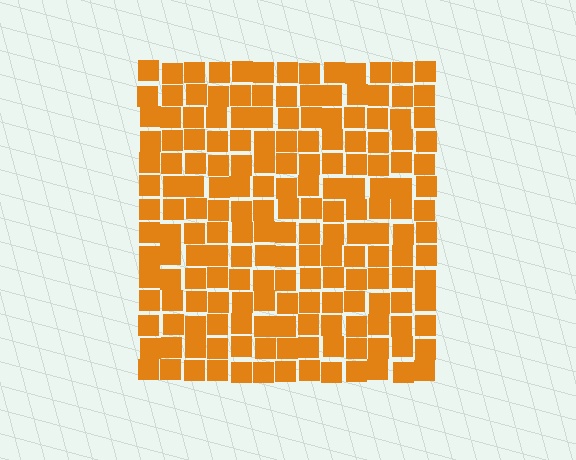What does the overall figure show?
The overall figure shows a square.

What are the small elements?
The small elements are squares.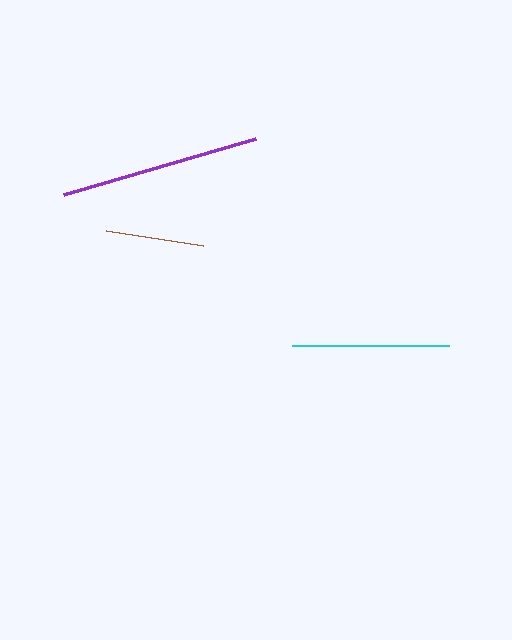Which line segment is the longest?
The purple line is the longest at approximately 199 pixels.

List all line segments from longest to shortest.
From longest to shortest: purple, cyan, brown.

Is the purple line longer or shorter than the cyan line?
The purple line is longer than the cyan line.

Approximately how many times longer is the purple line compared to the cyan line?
The purple line is approximately 1.3 times the length of the cyan line.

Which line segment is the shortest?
The brown line is the shortest at approximately 98 pixels.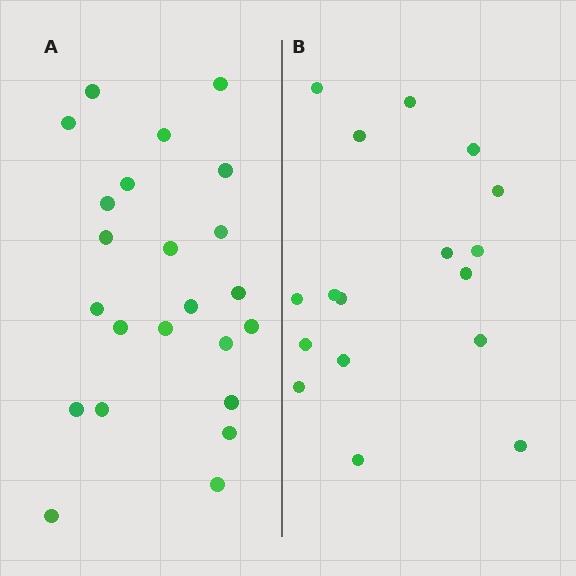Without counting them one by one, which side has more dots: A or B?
Region A (the left region) has more dots.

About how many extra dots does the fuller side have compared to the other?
Region A has about 6 more dots than region B.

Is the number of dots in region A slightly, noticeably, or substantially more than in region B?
Region A has noticeably more, but not dramatically so. The ratio is roughly 1.4 to 1.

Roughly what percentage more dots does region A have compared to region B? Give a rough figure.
About 35% more.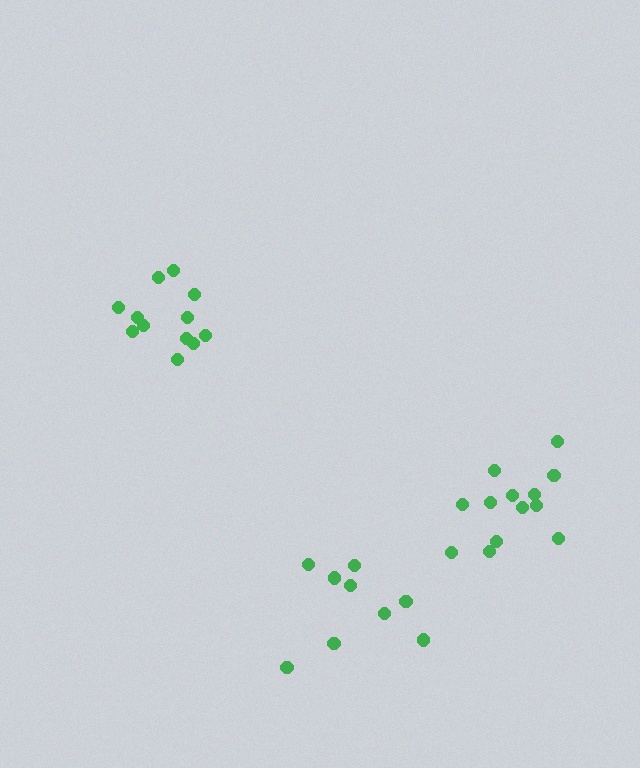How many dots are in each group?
Group 1: 9 dots, Group 2: 13 dots, Group 3: 12 dots (34 total).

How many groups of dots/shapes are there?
There are 3 groups.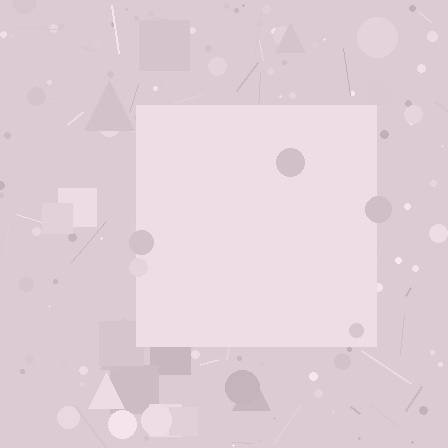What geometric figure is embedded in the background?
A square is embedded in the background.